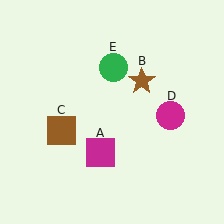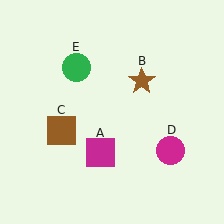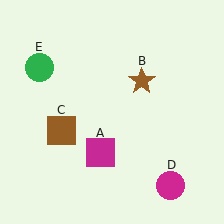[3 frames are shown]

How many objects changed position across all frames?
2 objects changed position: magenta circle (object D), green circle (object E).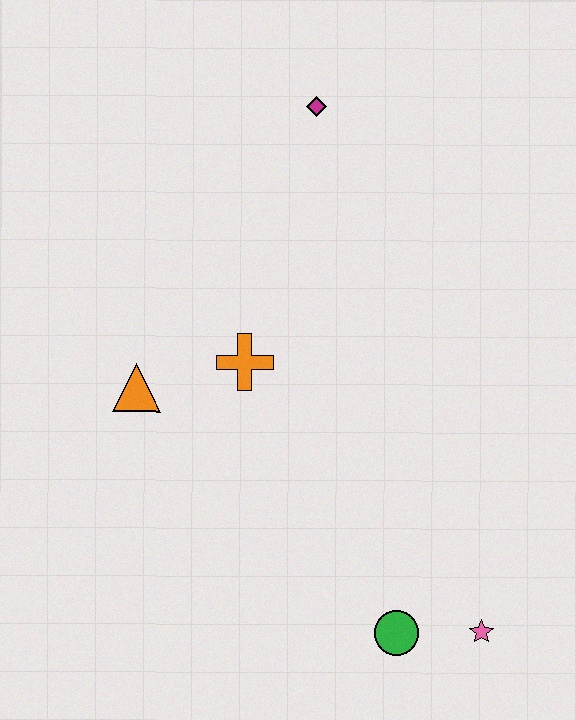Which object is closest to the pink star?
The green circle is closest to the pink star.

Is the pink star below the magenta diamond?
Yes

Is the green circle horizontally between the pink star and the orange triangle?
Yes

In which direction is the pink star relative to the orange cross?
The pink star is below the orange cross.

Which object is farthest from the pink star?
The magenta diamond is farthest from the pink star.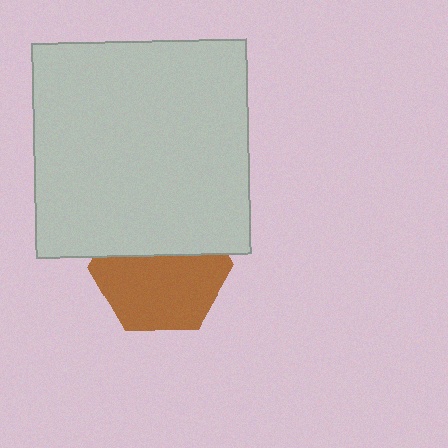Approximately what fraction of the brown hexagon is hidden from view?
Roughly 40% of the brown hexagon is hidden behind the light gray square.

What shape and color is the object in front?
The object in front is a light gray square.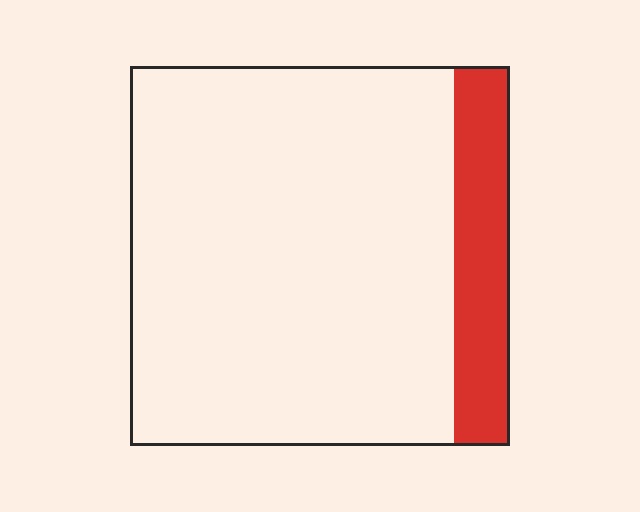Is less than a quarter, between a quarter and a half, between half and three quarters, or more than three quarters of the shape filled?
Less than a quarter.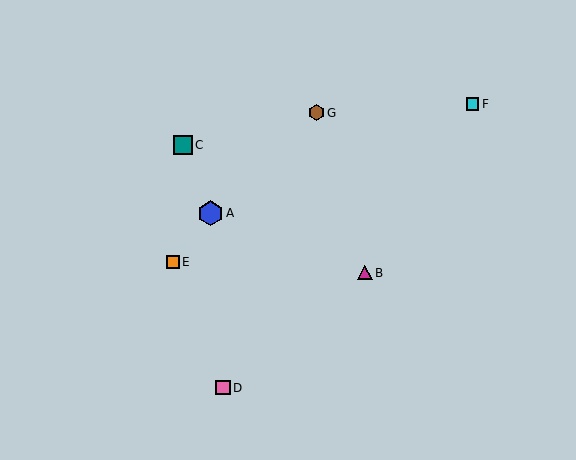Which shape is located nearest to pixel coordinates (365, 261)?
The magenta triangle (labeled B) at (365, 273) is nearest to that location.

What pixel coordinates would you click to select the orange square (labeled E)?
Click at (173, 262) to select the orange square E.